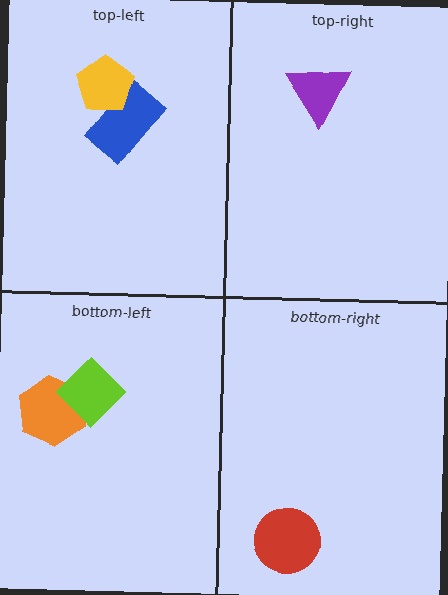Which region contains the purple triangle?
The top-right region.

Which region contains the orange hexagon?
The bottom-left region.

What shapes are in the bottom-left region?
The orange hexagon, the lime diamond.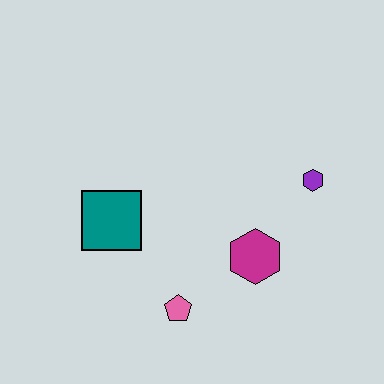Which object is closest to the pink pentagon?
The magenta hexagon is closest to the pink pentagon.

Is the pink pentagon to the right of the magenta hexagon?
No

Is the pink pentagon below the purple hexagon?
Yes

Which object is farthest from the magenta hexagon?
The teal square is farthest from the magenta hexagon.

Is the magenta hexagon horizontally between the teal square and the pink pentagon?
No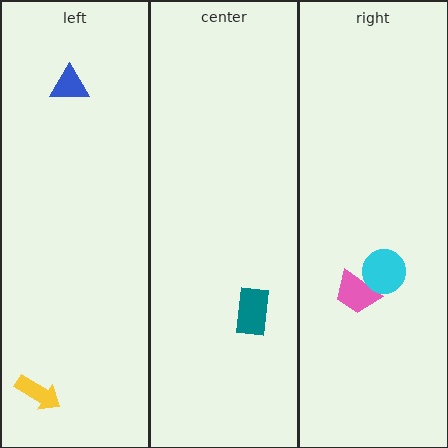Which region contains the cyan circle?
The right region.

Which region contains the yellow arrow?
The left region.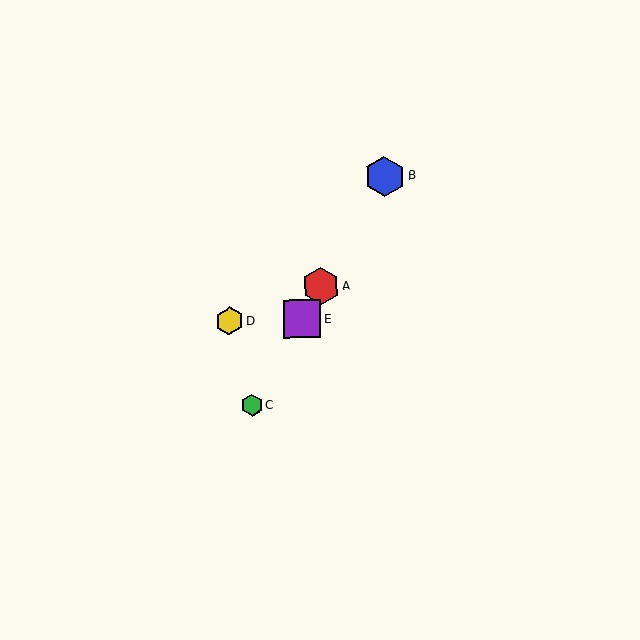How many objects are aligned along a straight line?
4 objects (A, B, C, E) are aligned along a straight line.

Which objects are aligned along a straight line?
Objects A, B, C, E are aligned along a straight line.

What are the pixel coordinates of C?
Object C is at (252, 405).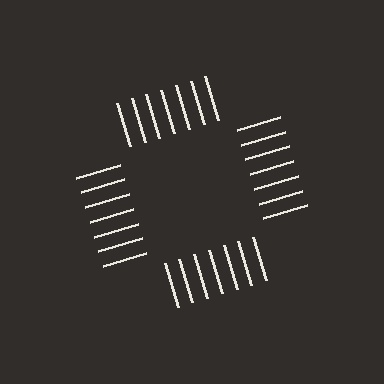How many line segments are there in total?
28 — 7 along each of the 4 edges.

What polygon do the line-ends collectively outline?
An illusory square — the line segments terminate on its edges but no continuous stroke is drawn.